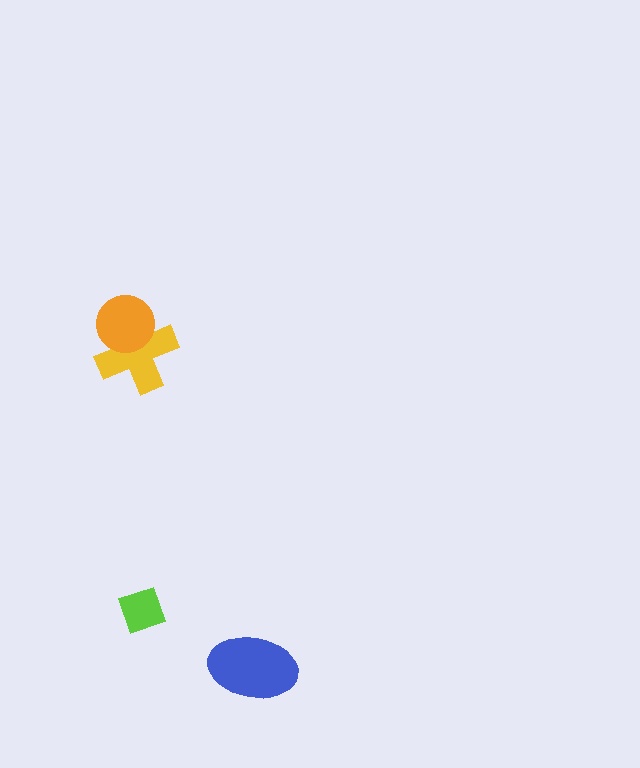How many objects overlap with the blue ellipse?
0 objects overlap with the blue ellipse.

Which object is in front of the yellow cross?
The orange circle is in front of the yellow cross.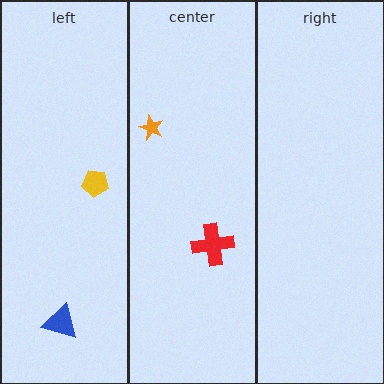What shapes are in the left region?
The blue triangle, the yellow pentagon.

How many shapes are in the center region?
2.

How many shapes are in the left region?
2.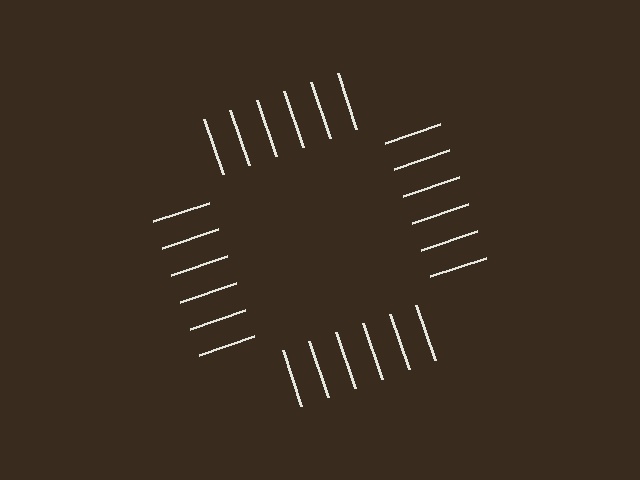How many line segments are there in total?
24 — 6 along each of the 4 edges.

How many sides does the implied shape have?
4 sides — the line-ends trace a square.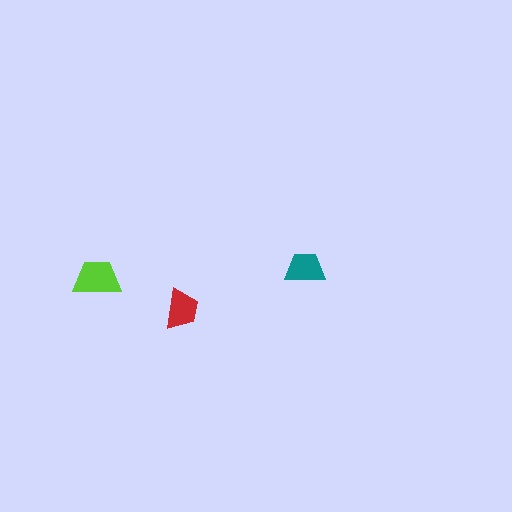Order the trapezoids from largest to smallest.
the lime one, the red one, the teal one.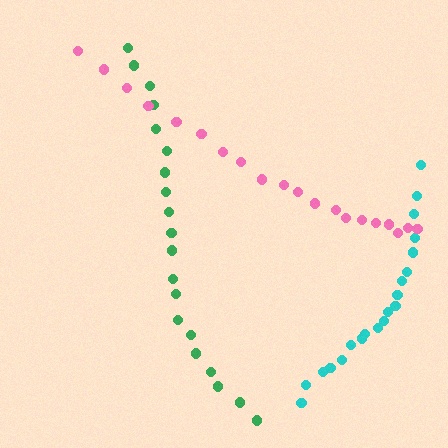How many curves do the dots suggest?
There are 3 distinct paths.